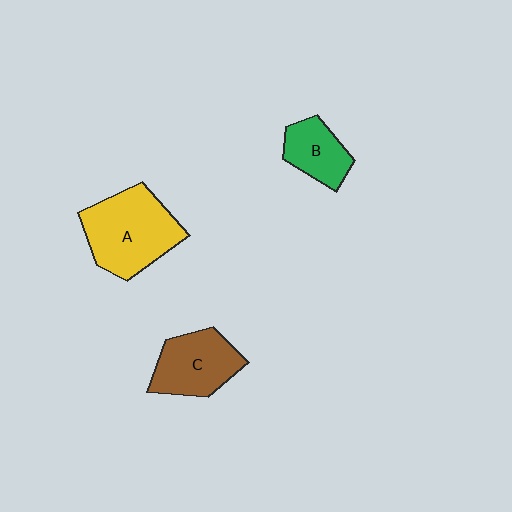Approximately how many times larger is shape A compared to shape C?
Approximately 1.4 times.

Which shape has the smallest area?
Shape B (green).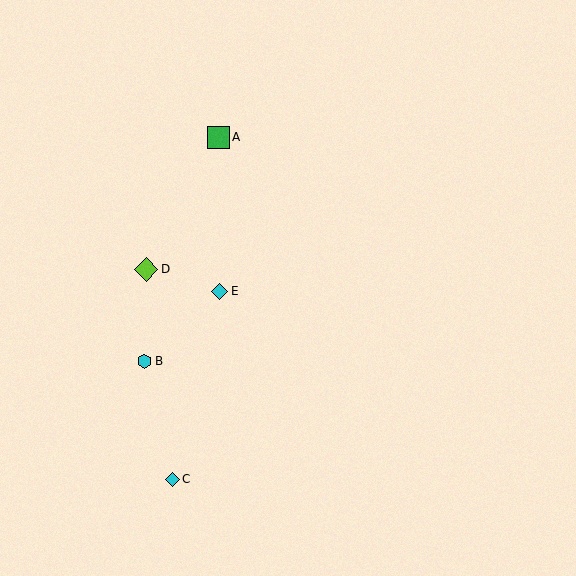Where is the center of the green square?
The center of the green square is at (218, 137).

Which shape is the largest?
The lime diamond (labeled D) is the largest.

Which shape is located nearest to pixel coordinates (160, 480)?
The cyan diamond (labeled C) at (172, 479) is nearest to that location.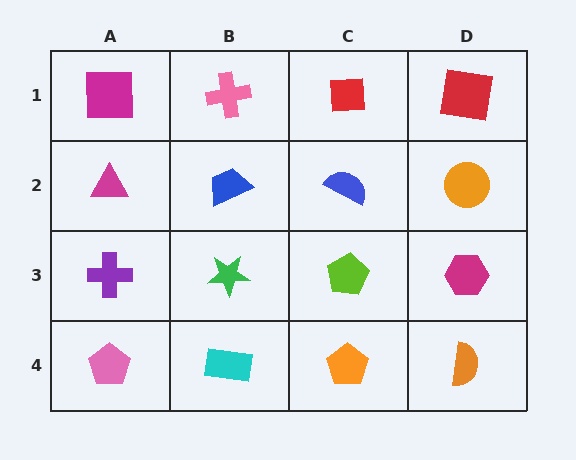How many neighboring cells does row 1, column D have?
2.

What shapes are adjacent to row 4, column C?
A lime pentagon (row 3, column C), a cyan rectangle (row 4, column B), an orange semicircle (row 4, column D).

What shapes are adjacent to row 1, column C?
A blue semicircle (row 2, column C), a pink cross (row 1, column B), a red square (row 1, column D).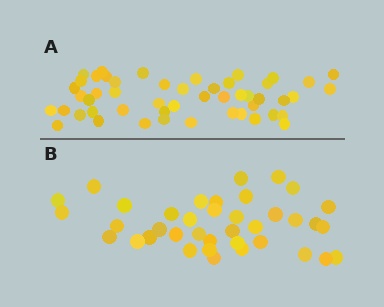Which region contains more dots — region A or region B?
Region A (the top region) has more dots.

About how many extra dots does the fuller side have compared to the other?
Region A has roughly 12 or so more dots than region B.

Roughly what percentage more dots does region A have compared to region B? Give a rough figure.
About 30% more.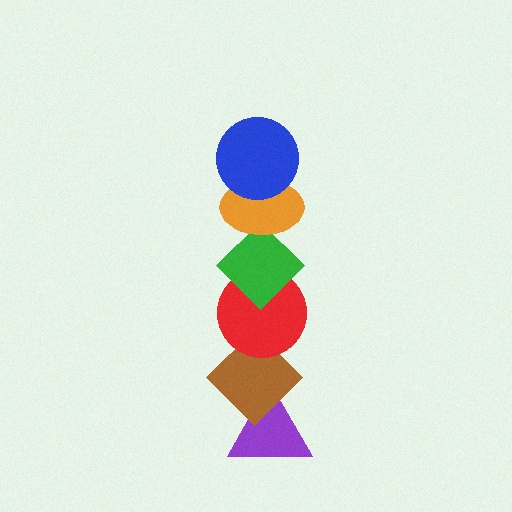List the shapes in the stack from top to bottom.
From top to bottom: the blue circle, the orange ellipse, the green diamond, the red circle, the brown diamond, the purple triangle.